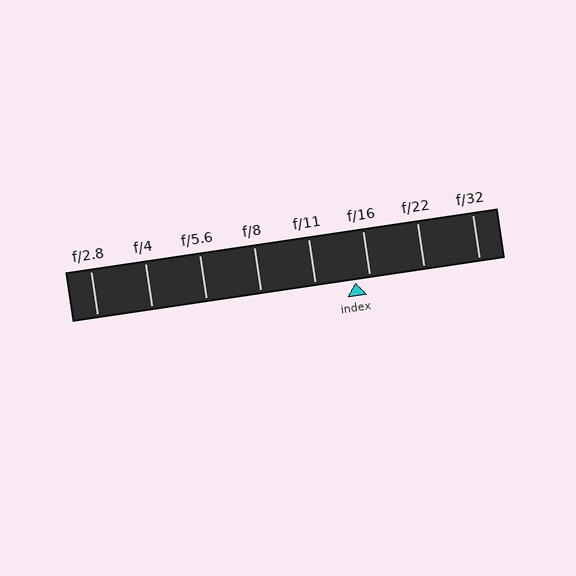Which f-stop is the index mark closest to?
The index mark is closest to f/16.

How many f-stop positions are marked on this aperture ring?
There are 8 f-stop positions marked.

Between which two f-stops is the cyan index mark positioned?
The index mark is between f/11 and f/16.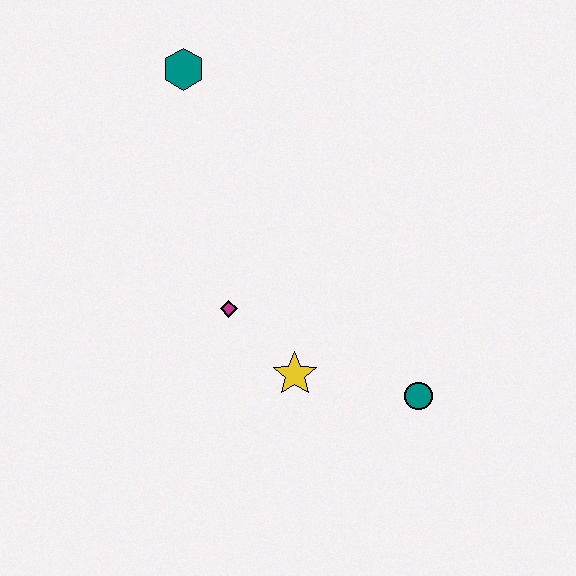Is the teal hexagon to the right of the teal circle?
No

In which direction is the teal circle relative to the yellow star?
The teal circle is to the right of the yellow star.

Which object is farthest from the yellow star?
The teal hexagon is farthest from the yellow star.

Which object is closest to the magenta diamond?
The yellow star is closest to the magenta diamond.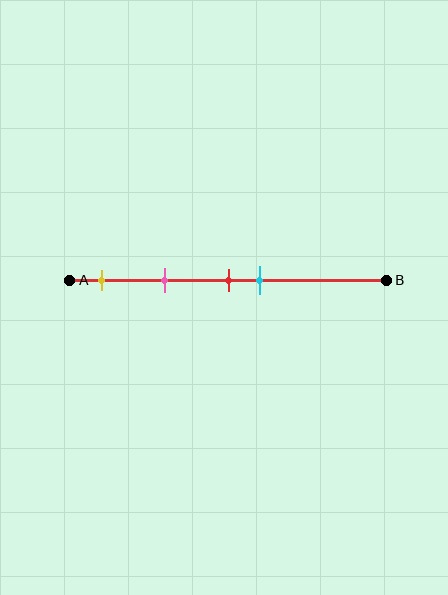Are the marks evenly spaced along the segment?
No, the marks are not evenly spaced.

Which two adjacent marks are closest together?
The red and cyan marks are the closest adjacent pair.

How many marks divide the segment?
There are 4 marks dividing the segment.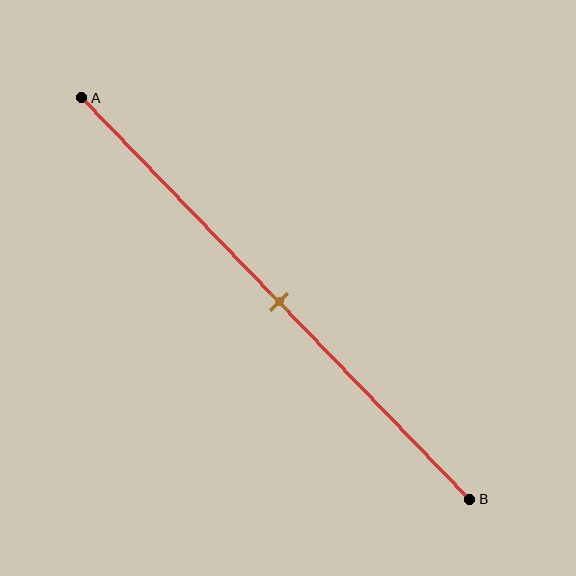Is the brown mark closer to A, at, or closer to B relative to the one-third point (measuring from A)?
The brown mark is closer to point B than the one-third point of segment AB.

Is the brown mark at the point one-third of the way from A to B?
No, the mark is at about 50% from A, not at the 33% one-third point.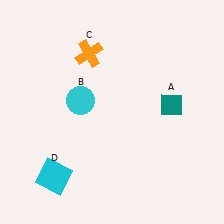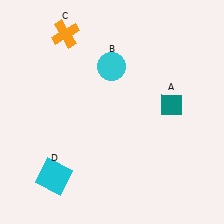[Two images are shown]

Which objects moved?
The objects that moved are: the cyan circle (B), the orange cross (C).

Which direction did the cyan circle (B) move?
The cyan circle (B) moved up.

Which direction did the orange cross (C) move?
The orange cross (C) moved left.